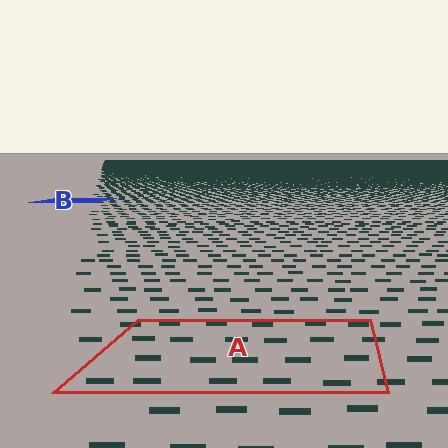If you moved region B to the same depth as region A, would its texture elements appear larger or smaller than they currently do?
They would appear larger. At a closer depth, the same texture elements are projected at a bigger on-screen size.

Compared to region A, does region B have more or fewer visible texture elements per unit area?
Region B has more texture elements per unit area — they are packed more densely because it is farther away.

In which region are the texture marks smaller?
The texture marks are smaller in region B, because it is farther away.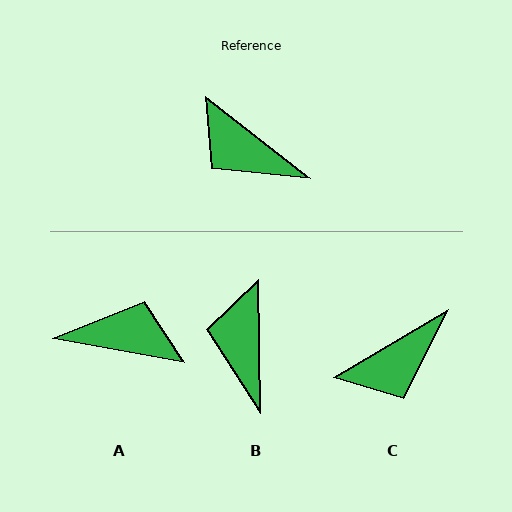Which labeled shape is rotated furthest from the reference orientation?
A, about 152 degrees away.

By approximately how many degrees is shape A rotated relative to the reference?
Approximately 152 degrees clockwise.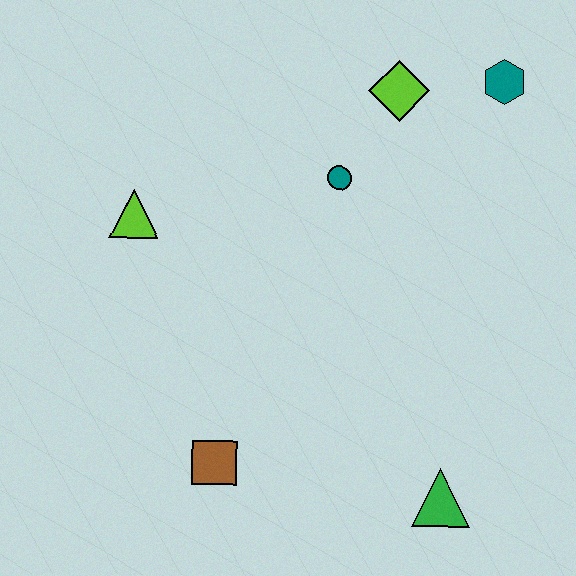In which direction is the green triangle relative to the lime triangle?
The green triangle is to the right of the lime triangle.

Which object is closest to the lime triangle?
The teal circle is closest to the lime triangle.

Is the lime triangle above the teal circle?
No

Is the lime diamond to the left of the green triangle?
Yes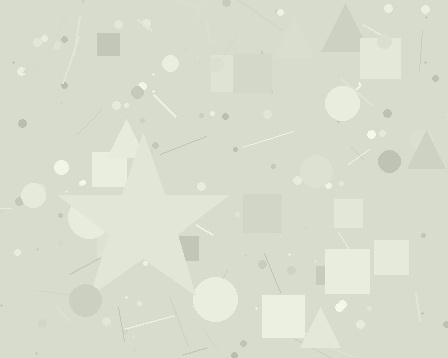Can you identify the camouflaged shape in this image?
The camouflaged shape is a star.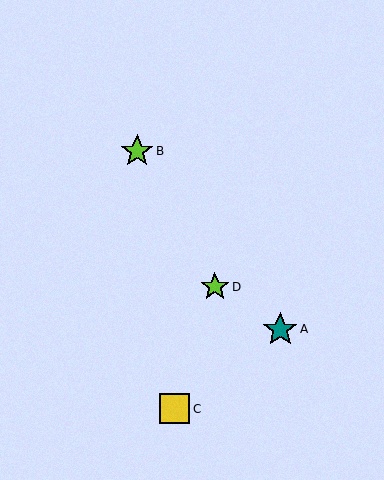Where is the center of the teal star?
The center of the teal star is at (280, 329).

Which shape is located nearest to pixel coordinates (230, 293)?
The lime star (labeled D) at (215, 287) is nearest to that location.